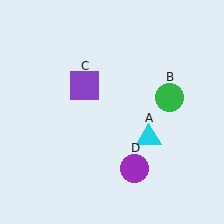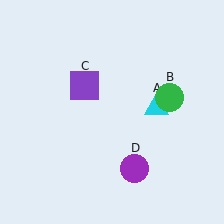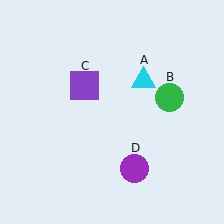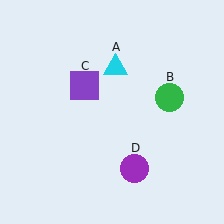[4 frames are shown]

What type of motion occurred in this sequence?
The cyan triangle (object A) rotated counterclockwise around the center of the scene.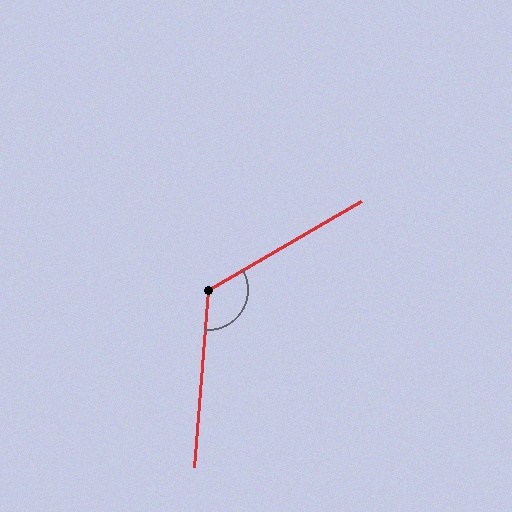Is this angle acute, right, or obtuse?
It is obtuse.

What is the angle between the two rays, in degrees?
Approximately 125 degrees.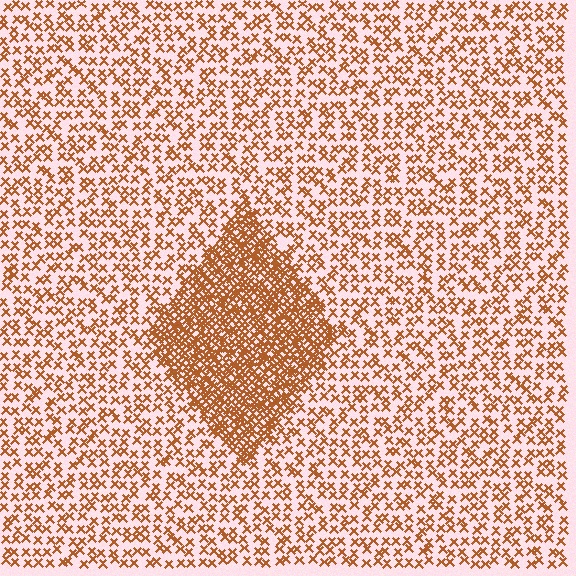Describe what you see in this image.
The image contains small brown elements arranged at two different densities. A diamond-shaped region is visible where the elements are more densely packed than the surrounding area.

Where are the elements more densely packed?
The elements are more densely packed inside the diamond boundary.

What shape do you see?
I see a diamond.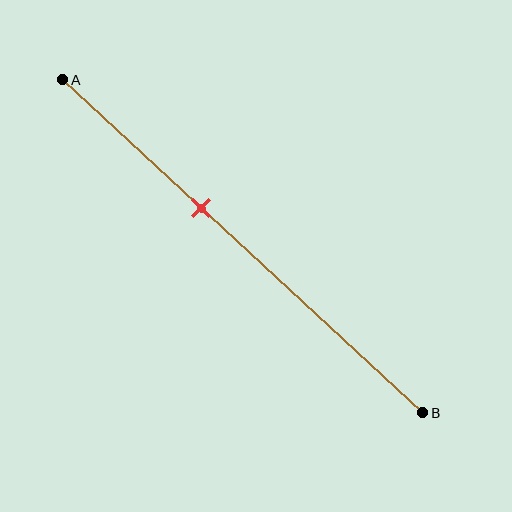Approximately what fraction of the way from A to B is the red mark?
The red mark is approximately 40% of the way from A to B.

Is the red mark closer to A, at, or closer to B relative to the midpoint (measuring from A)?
The red mark is closer to point A than the midpoint of segment AB.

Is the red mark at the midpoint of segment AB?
No, the mark is at about 40% from A, not at the 50% midpoint.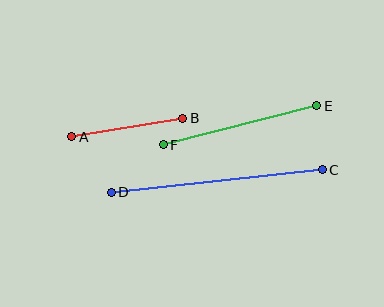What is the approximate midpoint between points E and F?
The midpoint is at approximately (240, 125) pixels.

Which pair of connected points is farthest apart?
Points C and D are farthest apart.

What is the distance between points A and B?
The distance is approximately 113 pixels.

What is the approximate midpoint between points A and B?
The midpoint is at approximately (127, 127) pixels.